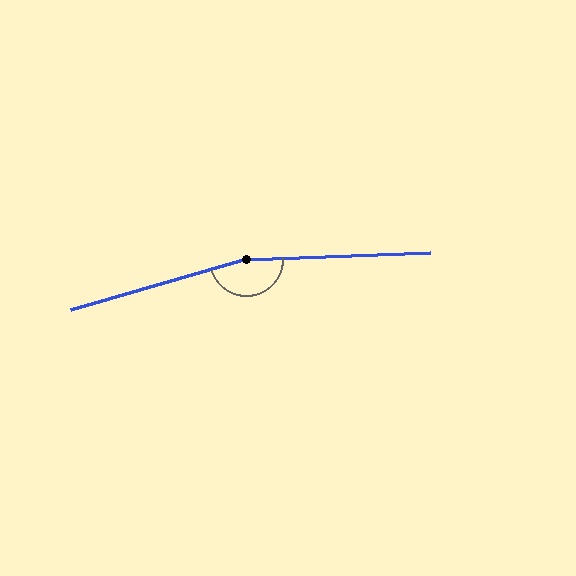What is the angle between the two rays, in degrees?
Approximately 166 degrees.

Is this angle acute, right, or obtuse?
It is obtuse.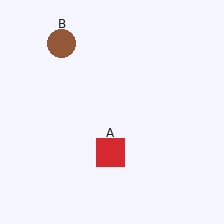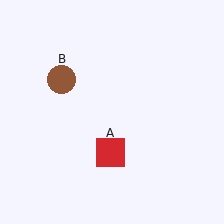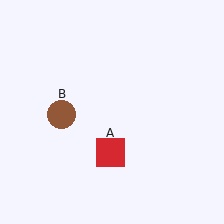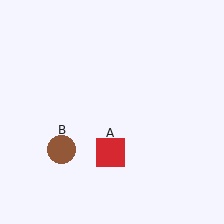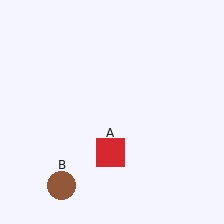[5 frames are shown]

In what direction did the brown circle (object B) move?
The brown circle (object B) moved down.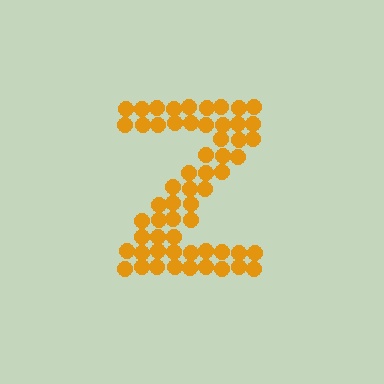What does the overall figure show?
The overall figure shows the letter Z.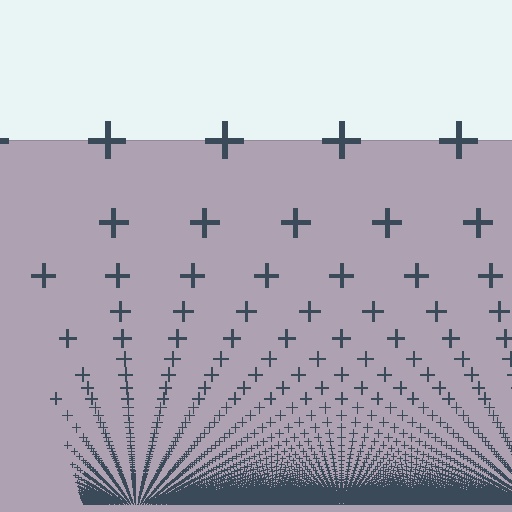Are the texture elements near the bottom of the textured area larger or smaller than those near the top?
Smaller. The gradient is inverted — elements near the bottom are smaller and denser.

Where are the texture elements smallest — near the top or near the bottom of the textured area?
Near the bottom.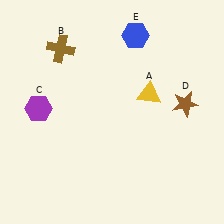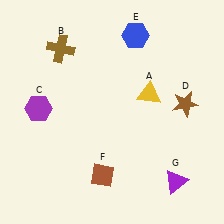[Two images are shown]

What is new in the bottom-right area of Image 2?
A purple triangle (G) was added in the bottom-right area of Image 2.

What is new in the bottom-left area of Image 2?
A brown diamond (F) was added in the bottom-left area of Image 2.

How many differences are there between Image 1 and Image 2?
There are 2 differences between the two images.